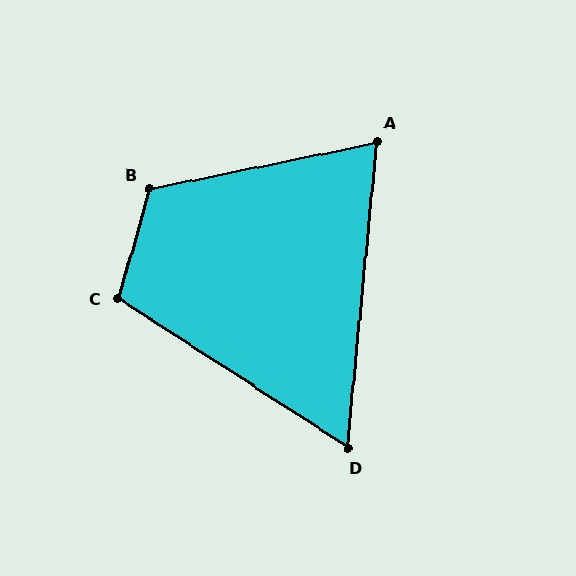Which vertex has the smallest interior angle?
D, at approximately 63 degrees.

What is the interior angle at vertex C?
Approximately 107 degrees (obtuse).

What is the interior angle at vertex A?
Approximately 73 degrees (acute).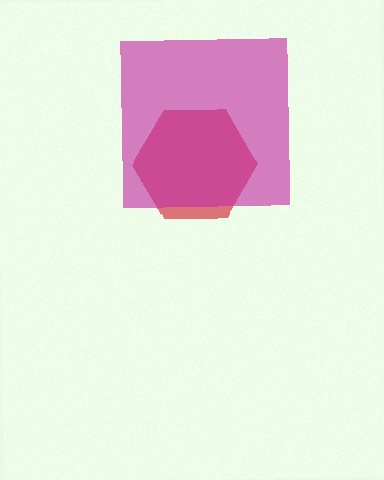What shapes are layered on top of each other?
The layered shapes are: a red hexagon, a magenta square.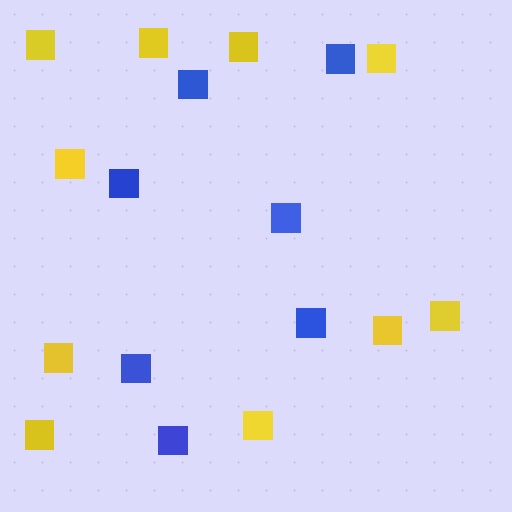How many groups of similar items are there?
There are 2 groups: one group of blue squares (7) and one group of yellow squares (10).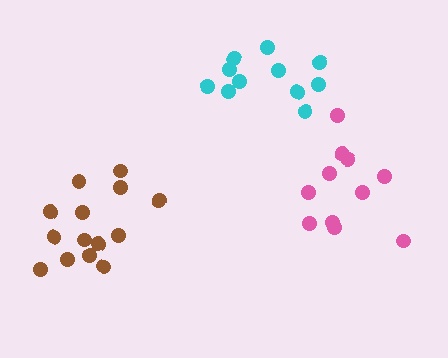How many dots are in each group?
Group 1: 14 dots, Group 2: 11 dots, Group 3: 11 dots (36 total).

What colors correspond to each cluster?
The clusters are colored: brown, cyan, pink.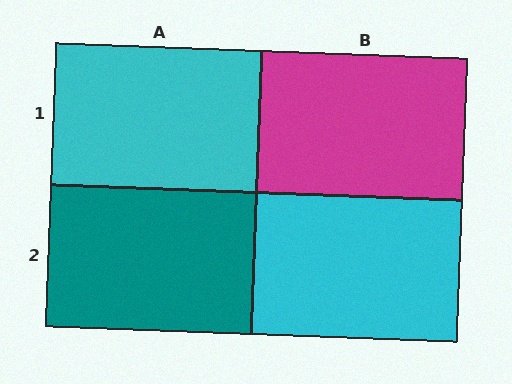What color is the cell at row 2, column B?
Cyan.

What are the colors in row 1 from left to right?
Cyan, magenta.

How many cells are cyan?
2 cells are cyan.